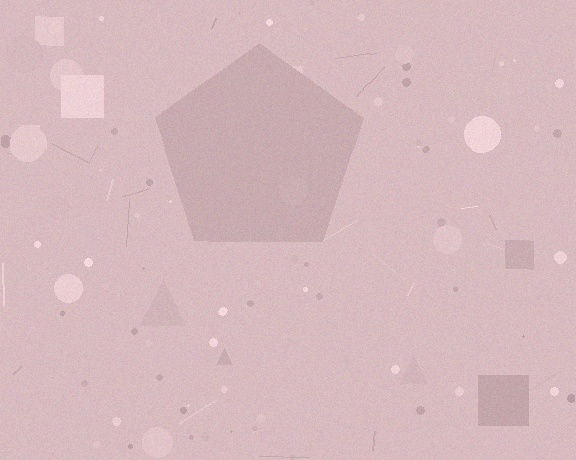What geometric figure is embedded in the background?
A pentagon is embedded in the background.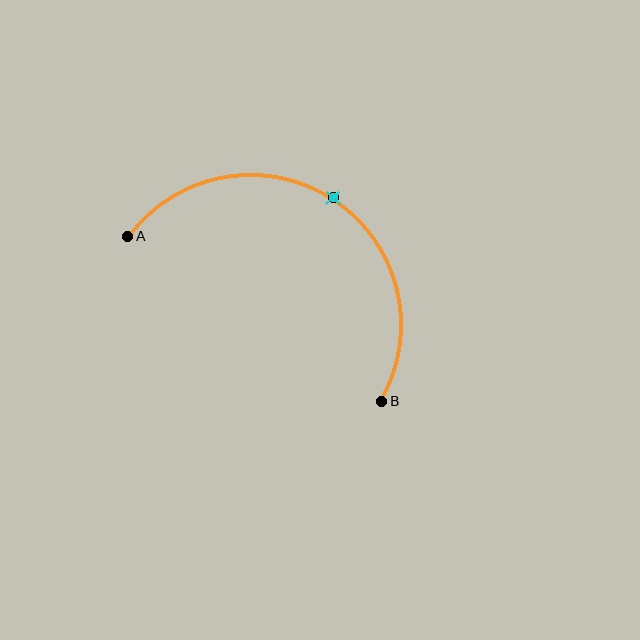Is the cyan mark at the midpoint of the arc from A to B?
Yes. The cyan mark lies on the arc at equal arc-length from both A and B — it is the arc midpoint.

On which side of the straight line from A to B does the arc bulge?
The arc bulges above the straight line connecting A and B.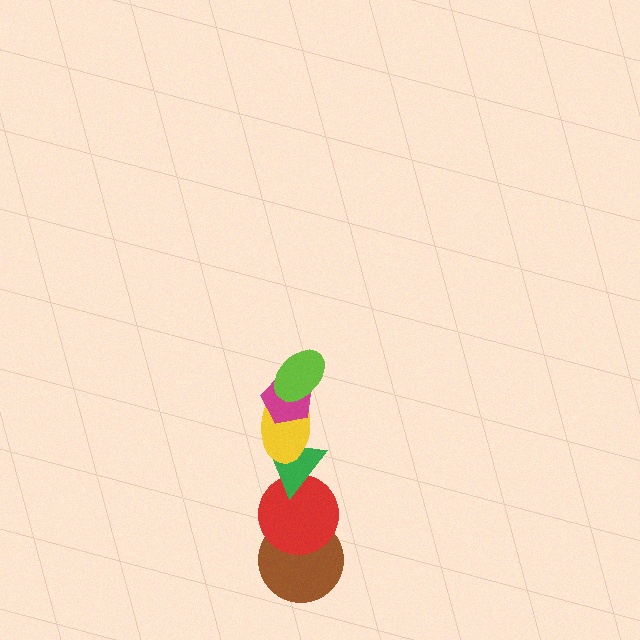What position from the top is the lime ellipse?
The lime ellipse is 1st from the top.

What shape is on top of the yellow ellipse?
The magenta pentagon is on top of the yellow ellipse.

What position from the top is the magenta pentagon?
The magenta pentagon is 2nd from the top.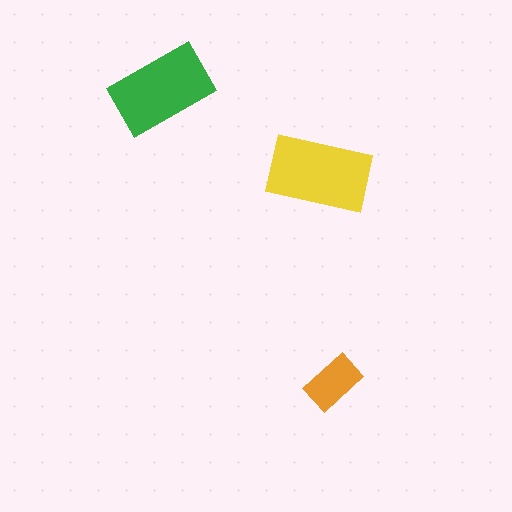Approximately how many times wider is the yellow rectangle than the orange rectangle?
About 2 times wider.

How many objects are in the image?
There are 3 objects in the image.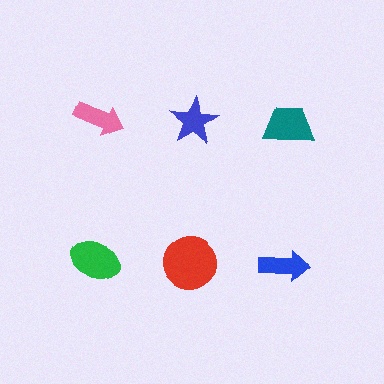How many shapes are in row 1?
3 shapes.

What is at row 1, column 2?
A blue star.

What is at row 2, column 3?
A blue arrow.